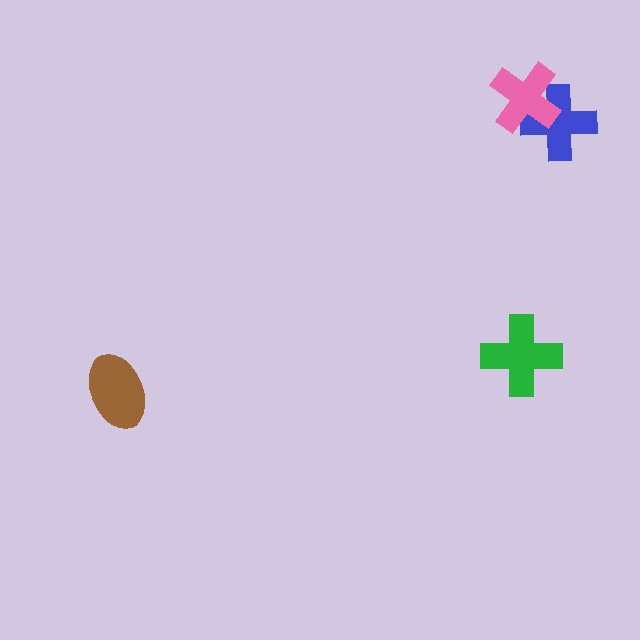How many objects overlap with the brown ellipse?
0 objects overlap with the brown ellipse.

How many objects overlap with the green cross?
0 objects overlap with the green cross.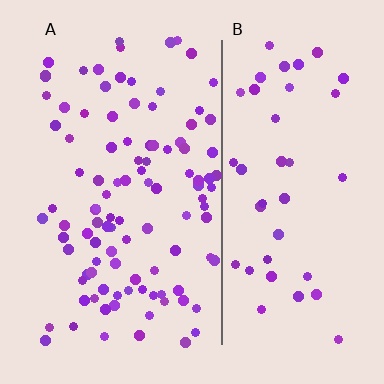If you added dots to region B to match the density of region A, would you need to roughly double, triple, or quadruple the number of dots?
Approximately double.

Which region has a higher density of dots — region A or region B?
A (the left).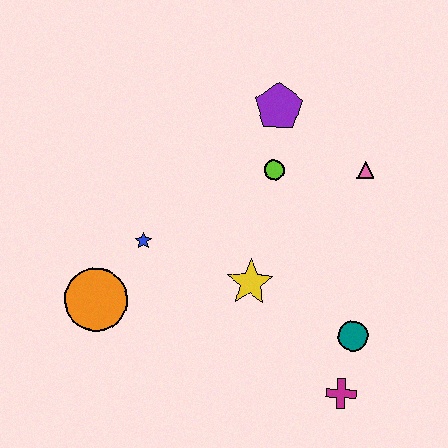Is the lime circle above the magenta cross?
Yes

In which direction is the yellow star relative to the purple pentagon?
The yellow star is below the purple pentagon.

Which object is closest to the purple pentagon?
The lime circle is closest to the purple pentagon.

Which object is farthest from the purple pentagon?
The magenta cross is farthest from the purple pentagon.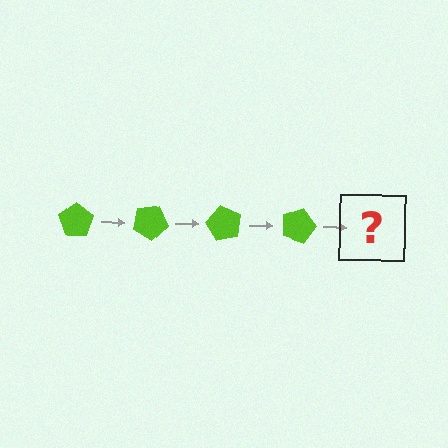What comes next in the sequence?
The next element should be a lime pentagon rotated 120 degrees.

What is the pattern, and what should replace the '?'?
The pattern is that the pentagon rotates 30 degrees each step. The '?' should be a lime pentagon rotated 120 degrees.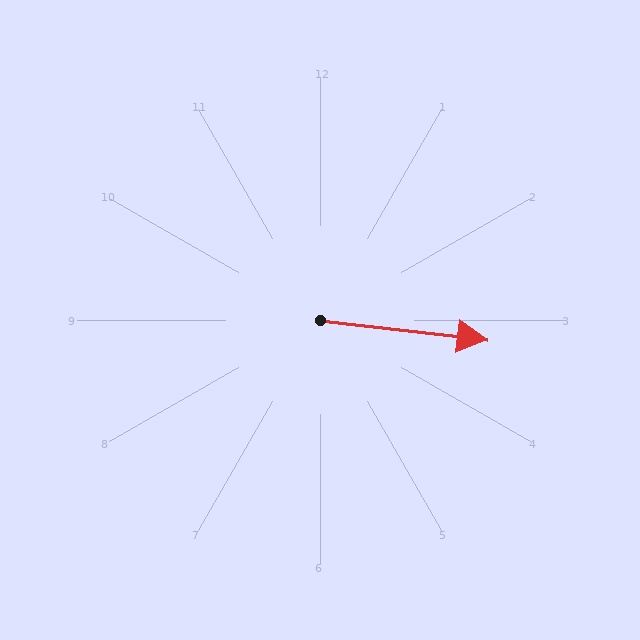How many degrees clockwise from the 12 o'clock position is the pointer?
Approximately 97 degrees.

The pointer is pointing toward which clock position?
Roughly 3 o'clock.